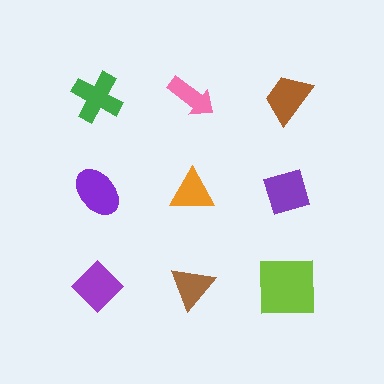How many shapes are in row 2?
3 shapes.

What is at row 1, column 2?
A pink arrow.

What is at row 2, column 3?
A purple diamond.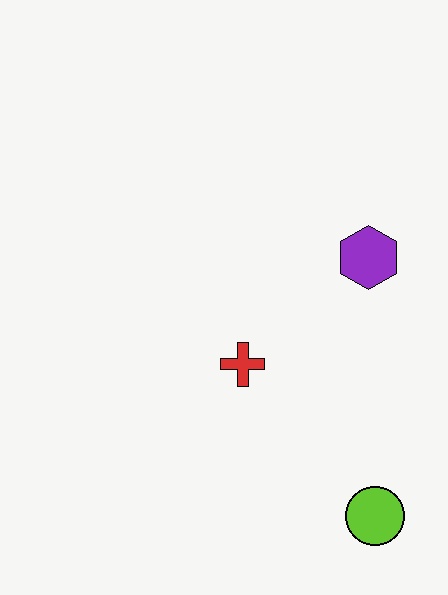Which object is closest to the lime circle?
The red cross is closest to the lime circle.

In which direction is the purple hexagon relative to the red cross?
The purple hexagon is to the right of the red cross.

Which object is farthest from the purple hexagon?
The lime circle is farthest from the purple hexagon.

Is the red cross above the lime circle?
Yes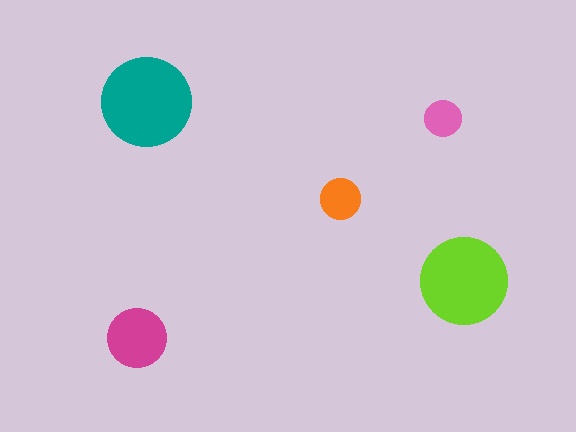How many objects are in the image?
There are 5 objects in the image.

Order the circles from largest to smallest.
the teal one, the lime one, the magenta one, the orange one, the pink one.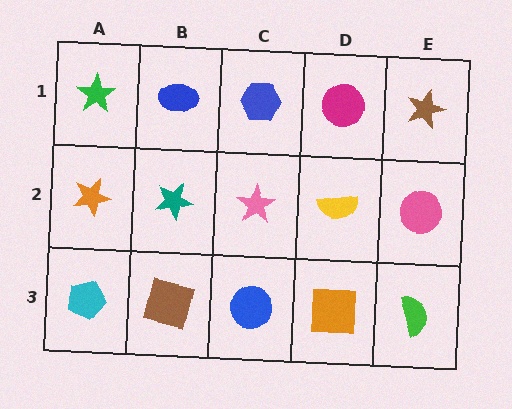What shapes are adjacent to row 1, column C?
A pink star (row 2, column C), a blue ellipse (row 1, column B), a magenta circle (row 1, column D).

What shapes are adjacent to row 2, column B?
A blue ellipse (row 1, column B), a brown square (row 3, column B), an orange star (row 2, column A), a pink star (row 2, column C).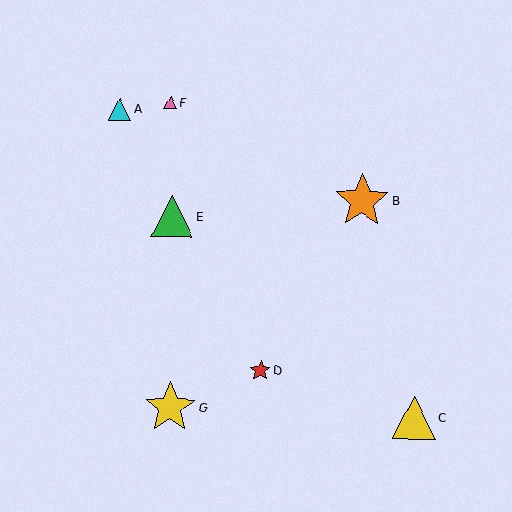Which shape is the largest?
The orange star (labeled B) is the largest.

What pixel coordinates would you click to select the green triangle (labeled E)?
Click at (172, 216) to select the green triangle E.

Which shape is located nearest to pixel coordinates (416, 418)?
The yellow triangle (labeled C) at (414, 417) is nearest to that location.